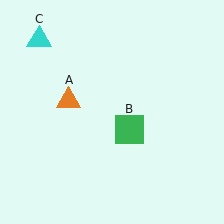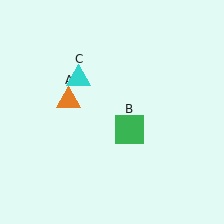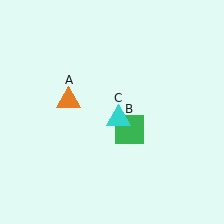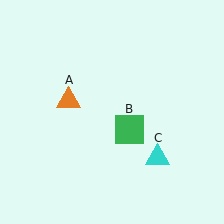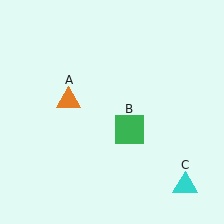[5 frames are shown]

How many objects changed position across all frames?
1 object changed position: cyan triangle (object C).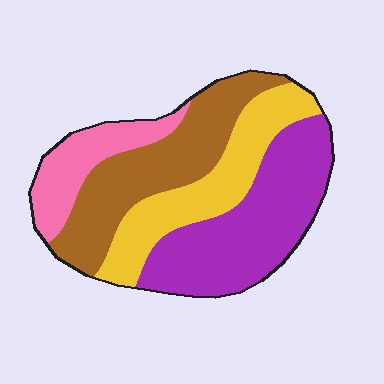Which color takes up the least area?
Pink, at roughly 15%.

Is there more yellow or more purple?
Purple.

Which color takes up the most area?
Purple, at roughly 35%.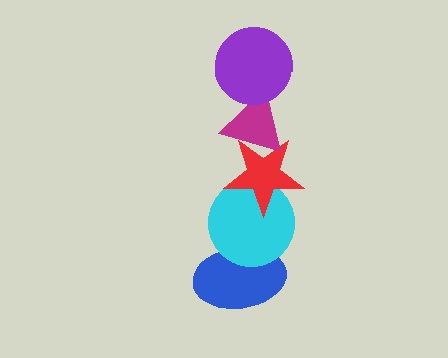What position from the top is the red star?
The red star is 3rd from the top.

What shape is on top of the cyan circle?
The red star is on top of the cyan circle.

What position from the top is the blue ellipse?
The blue ellipse is 5th from the top.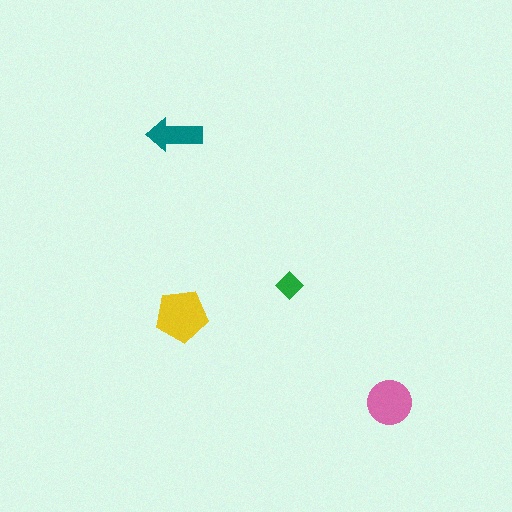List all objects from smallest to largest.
The green diamond, the teal arrow, the pink circle, the yellow pentagon.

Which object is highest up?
The teal arrow is topmost.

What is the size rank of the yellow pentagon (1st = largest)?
1st.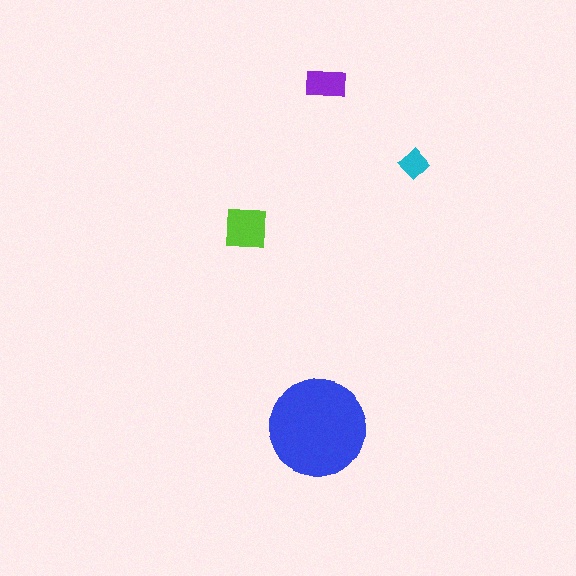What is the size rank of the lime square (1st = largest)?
2nd.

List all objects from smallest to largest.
The cyan diamond, the purple rectangle, the lime square, the blue circle.